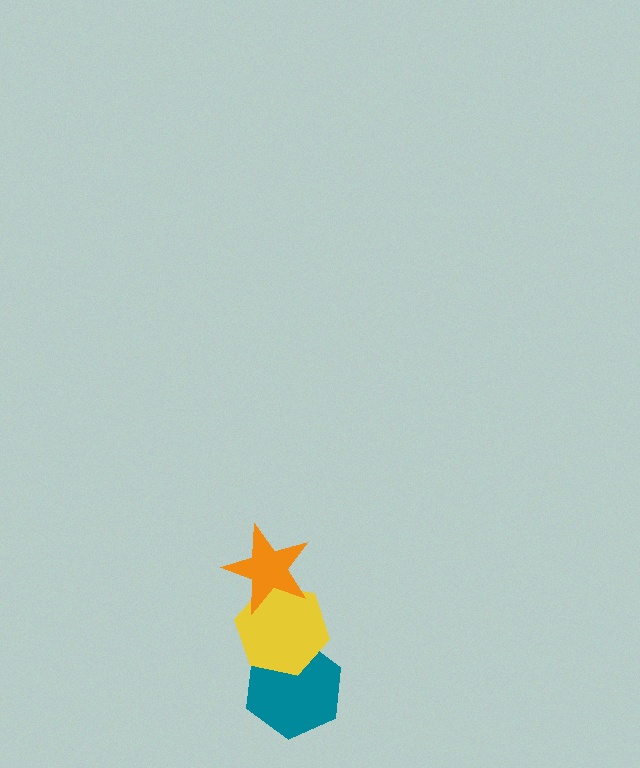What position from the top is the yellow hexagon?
The yellow hexagon is 2nd from the top.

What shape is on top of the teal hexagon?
The yellow hexagon is on top of the teal hexagon.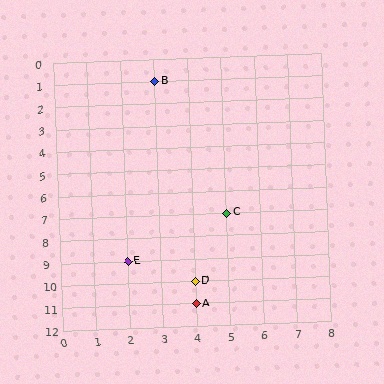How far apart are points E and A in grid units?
Points E and A are 2 columns and 2 rows apart (about 2.8 grid units diagonally).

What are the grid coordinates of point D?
Point D is at grid coordinates (4, 10).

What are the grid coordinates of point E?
Point E is at grid coordinates (2, 9).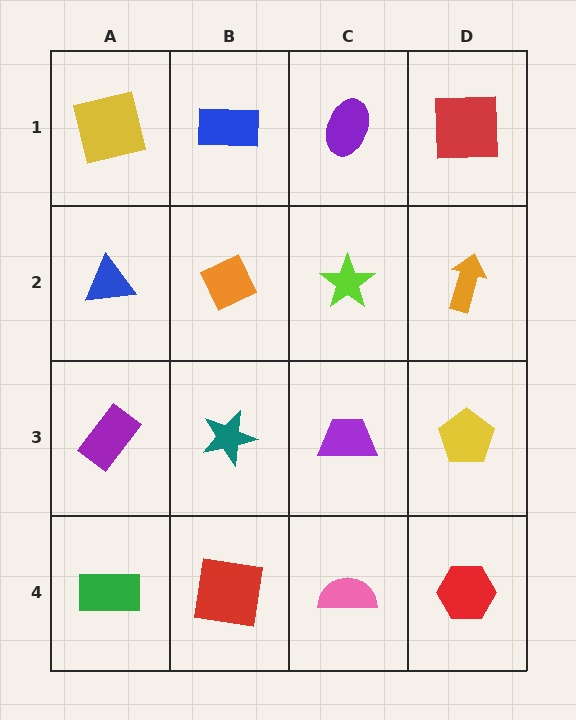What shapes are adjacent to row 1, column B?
An orange diamond (row 2, column B), a yellow square (row 1, column A), a purple ellipse (row 1, column C).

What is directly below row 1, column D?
An orange arrow.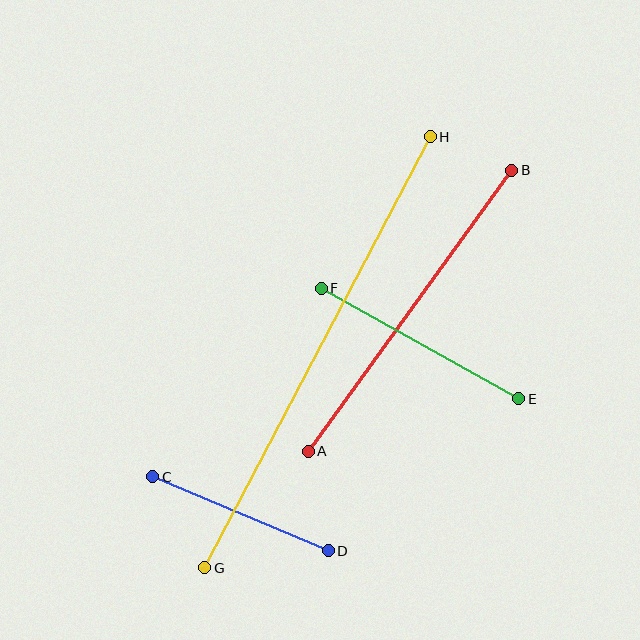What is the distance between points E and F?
The distance is approximately 226 pixels.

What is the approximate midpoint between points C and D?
The midpoint is at approximately (241, 514) pixels.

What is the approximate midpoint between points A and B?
The midpoint is at approximately (410, 311) pixels.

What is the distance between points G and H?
The distance is approximately 486 pixels.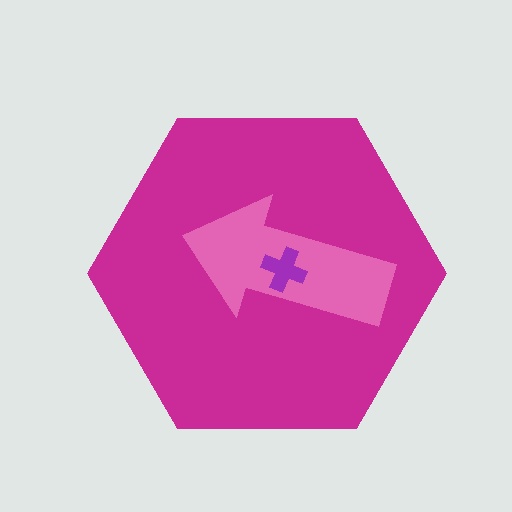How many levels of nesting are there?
3.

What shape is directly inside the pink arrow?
The purple cross.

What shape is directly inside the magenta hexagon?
The pink arrow.